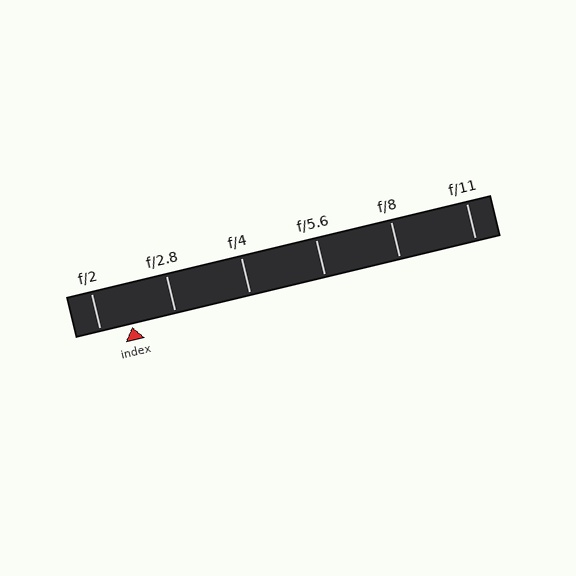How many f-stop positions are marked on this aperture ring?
There are 6 f-stop positions marked.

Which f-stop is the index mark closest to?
The index mark is closest to f/2.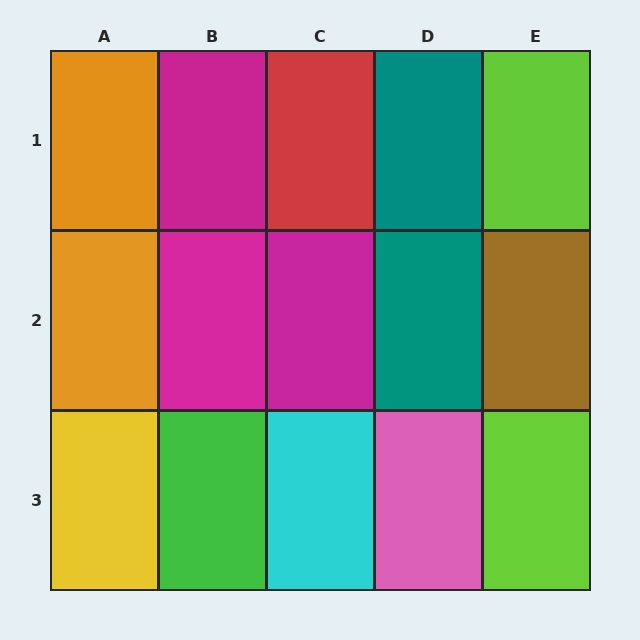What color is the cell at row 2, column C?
Magenta.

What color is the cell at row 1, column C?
Red.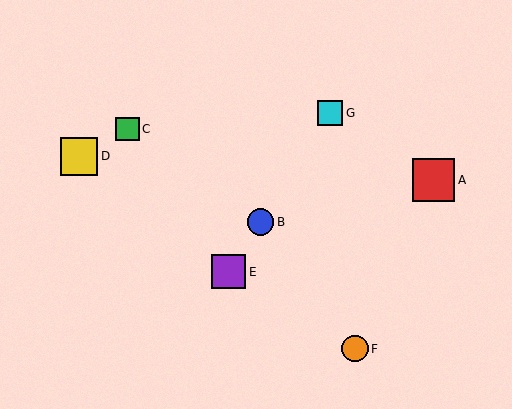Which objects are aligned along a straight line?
Objects B, E, G are aligned along a straight line.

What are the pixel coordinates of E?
Object E is at (228, 272).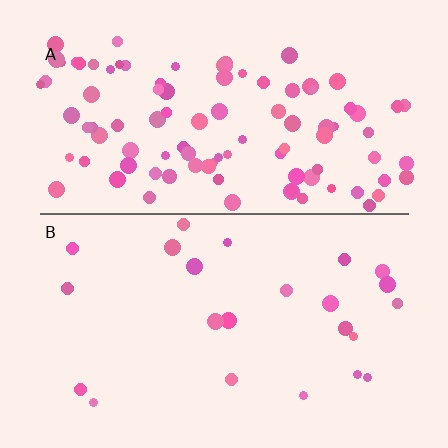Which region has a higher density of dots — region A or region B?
A (the top).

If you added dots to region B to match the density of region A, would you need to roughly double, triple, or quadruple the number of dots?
Approximately quadruple.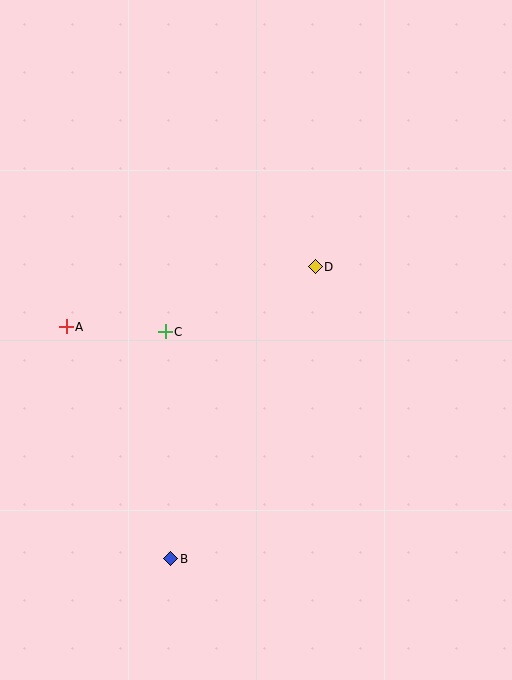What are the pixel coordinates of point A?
Point A is at (66, 327).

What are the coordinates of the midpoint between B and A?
The midpoint between B and A is at (118, 443).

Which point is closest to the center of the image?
Point C at (165, 332) is closest to the center.